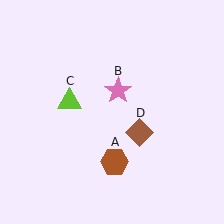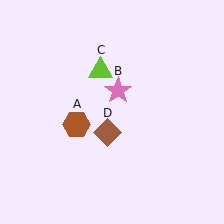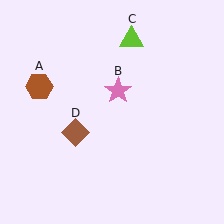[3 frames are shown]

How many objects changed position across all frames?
3 objects changed position: brown hexagon (object A), lime triangle (object C), brown diamond (object D).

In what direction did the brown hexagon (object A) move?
The brown hexagon (object A) moved up and to the left.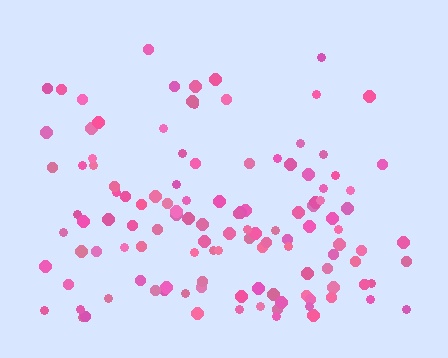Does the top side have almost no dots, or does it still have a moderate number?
Still a moderate number, just noticeably fewer than the bottom.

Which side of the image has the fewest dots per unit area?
The top.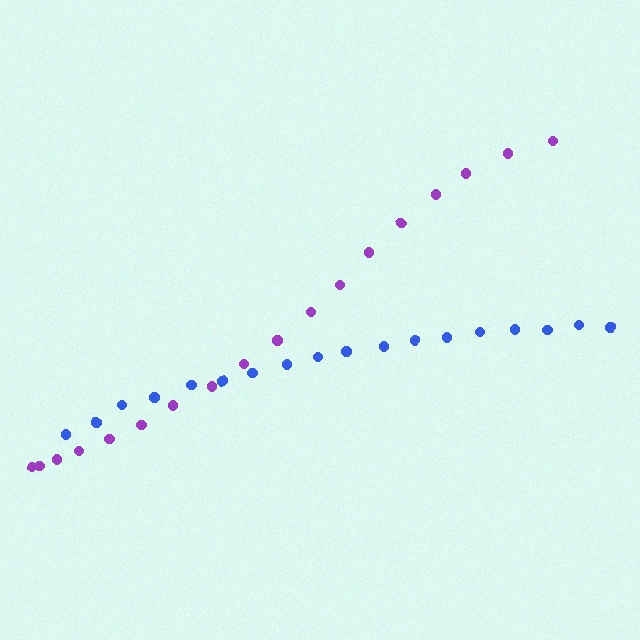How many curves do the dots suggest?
There are 2 distinct paths.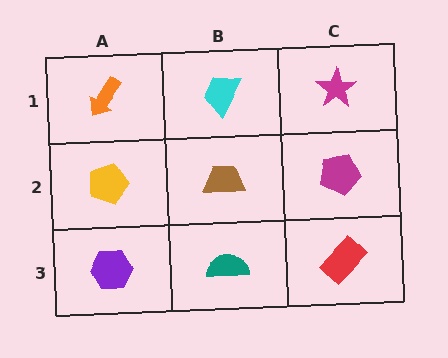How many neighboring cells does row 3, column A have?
2.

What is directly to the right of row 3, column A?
A teal semicircle.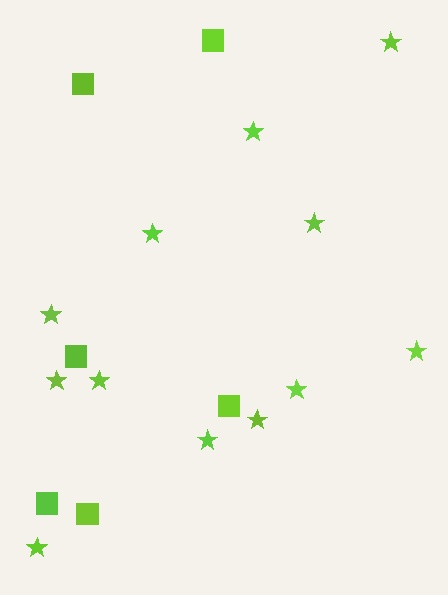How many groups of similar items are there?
There are 2 groups: one group of stars (12) and one group of squares (6).